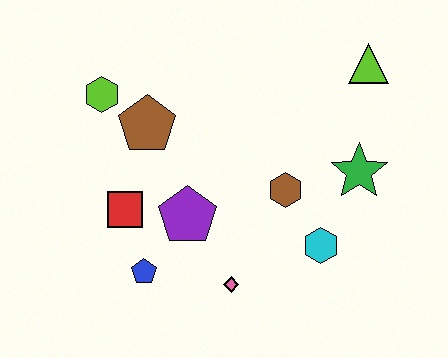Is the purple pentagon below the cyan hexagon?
No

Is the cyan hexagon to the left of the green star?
Yes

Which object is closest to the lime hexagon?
The brown pentagon is closest to the lime hexagon.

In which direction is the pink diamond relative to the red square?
The pink diamond is to the right of the red square.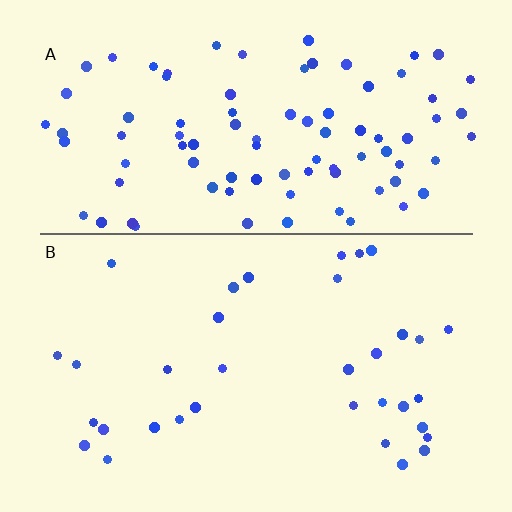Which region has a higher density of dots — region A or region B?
A (the top).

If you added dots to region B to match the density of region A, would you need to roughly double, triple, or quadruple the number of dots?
Approximately triple.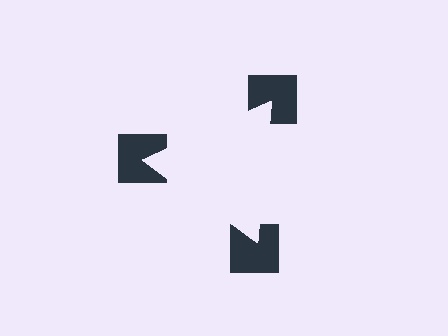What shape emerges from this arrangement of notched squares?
An illusory triangle — its edges are inferred from the aligned wedge cuts in the notched squares, not physically drawn.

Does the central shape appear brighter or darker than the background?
It typically appears slightly brighter than the background, even though no actual brightness change is drawn.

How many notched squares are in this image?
There are 3 — one at each vertex of the illusory triangle.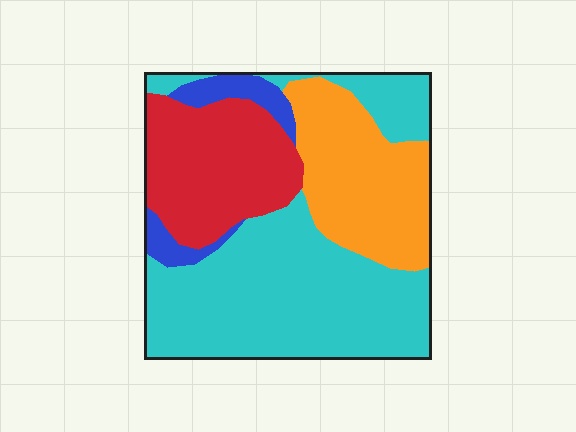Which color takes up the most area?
Cyan, at roughly 50%.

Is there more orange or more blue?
Orange.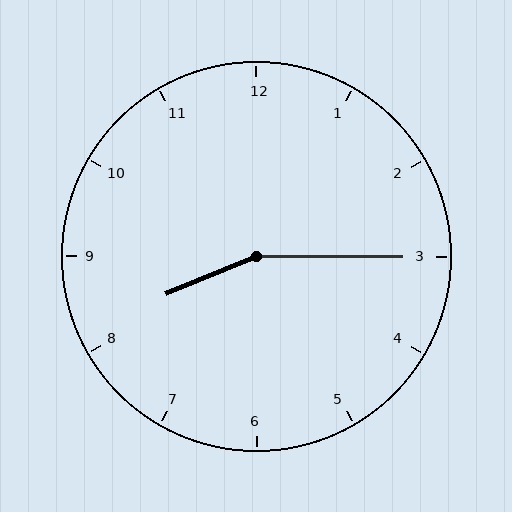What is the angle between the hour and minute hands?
Approximately 158 degrees.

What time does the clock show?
8:15.